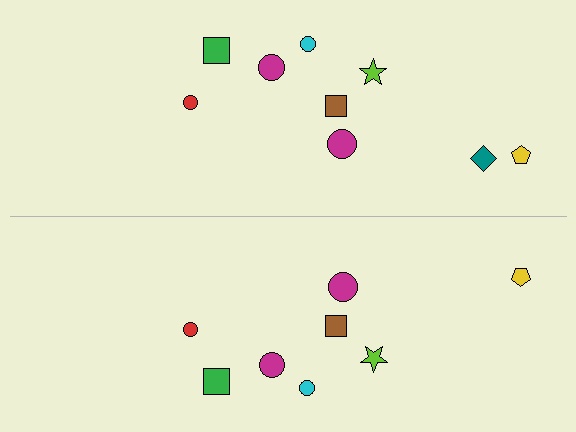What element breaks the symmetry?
A teal diamond is missing from the bottom side.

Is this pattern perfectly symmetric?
No, the pattern is not perfectly symmetric. A teal diamond is missing from the bottom side.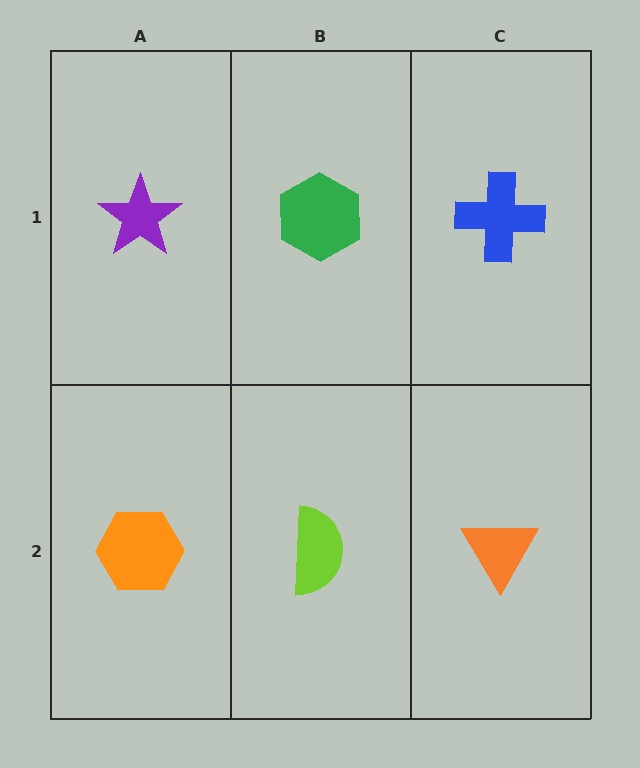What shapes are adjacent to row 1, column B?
A lime semicircle (row 2, column B), a purple star (row 1, column A), a blue cross (row 1, column C).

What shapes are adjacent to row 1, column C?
An orange triangle (row 2, column C), a green hexagon (row 1, column B).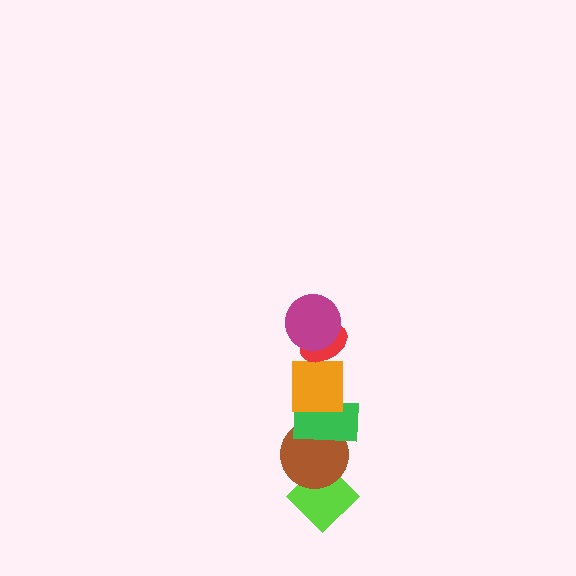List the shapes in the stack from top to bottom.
From top to bottom: the magenta circle, the red ellipse, the orange square, the green rectangle, the brown circle, the lime diamond.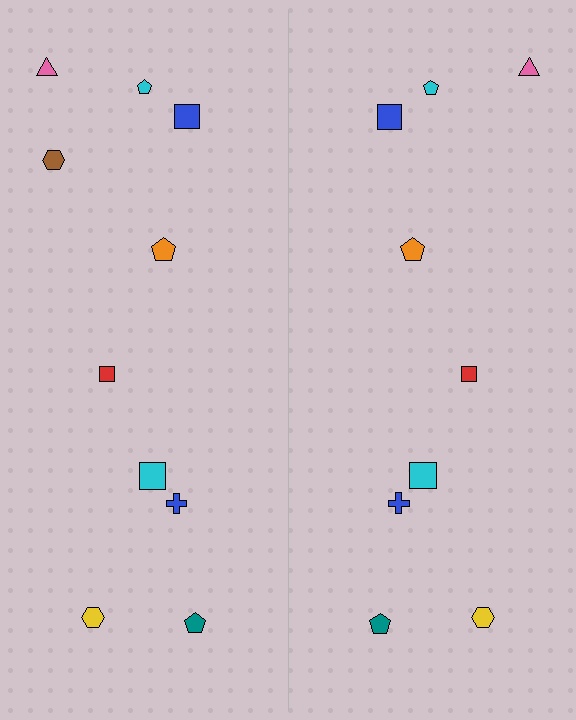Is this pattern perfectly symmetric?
No, the pattern is not perfectly symmetric. A brown hexagon is missing from the right side.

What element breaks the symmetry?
A brown hexagon is missing from the right side.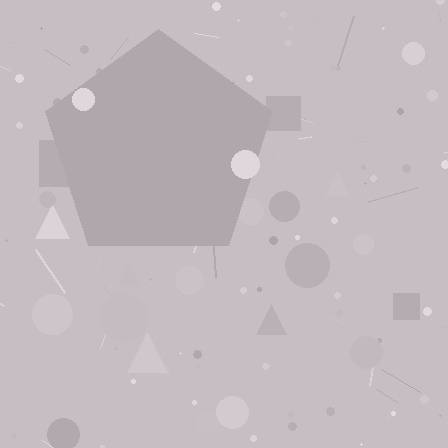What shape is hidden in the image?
A pentagon is hidden in the image.